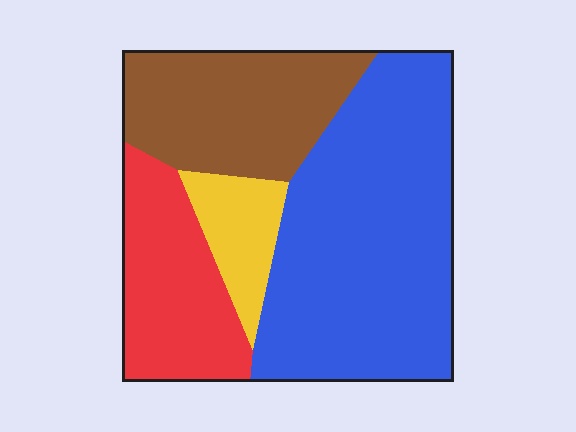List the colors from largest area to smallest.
From largest to smallest: blue, brown, red, yellow.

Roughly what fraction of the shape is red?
Red covers 20% of the shape.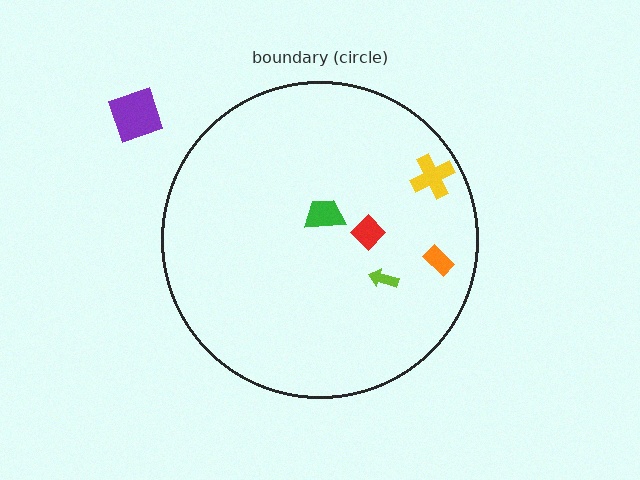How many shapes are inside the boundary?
5 inside, 1 outside.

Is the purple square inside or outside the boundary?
Outside.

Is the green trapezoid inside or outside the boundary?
Inside.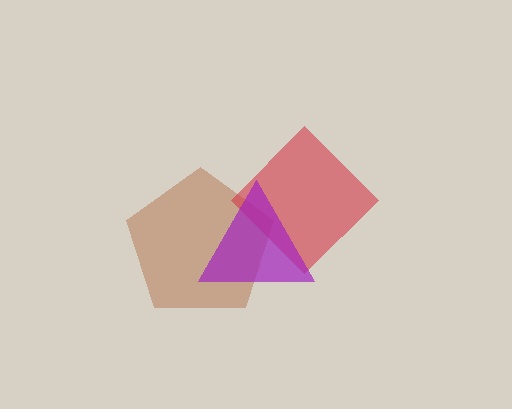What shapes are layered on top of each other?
The layered shapes are: a brown pentagon, a red diamond, a purple triangle.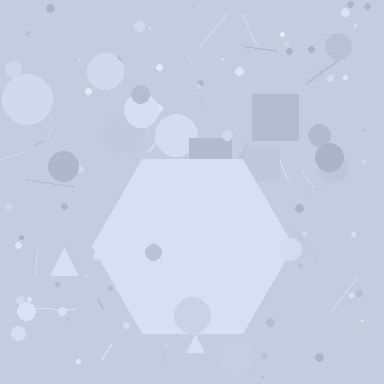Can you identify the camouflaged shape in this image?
The camouflaged shape is a hexagon.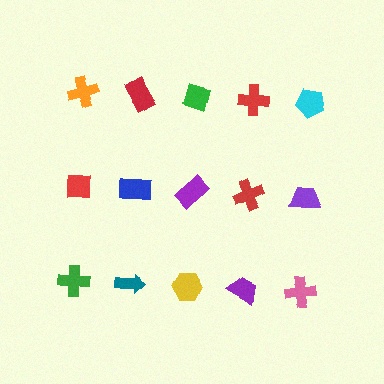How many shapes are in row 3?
5 shapes.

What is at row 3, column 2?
A teal arrow.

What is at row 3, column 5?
A pink cross.